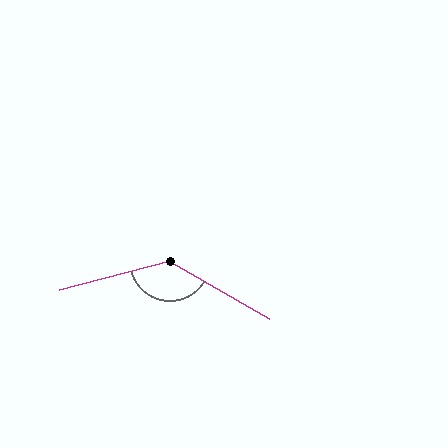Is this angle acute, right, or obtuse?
It is obtuse.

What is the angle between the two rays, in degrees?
Approximately 135 degrees.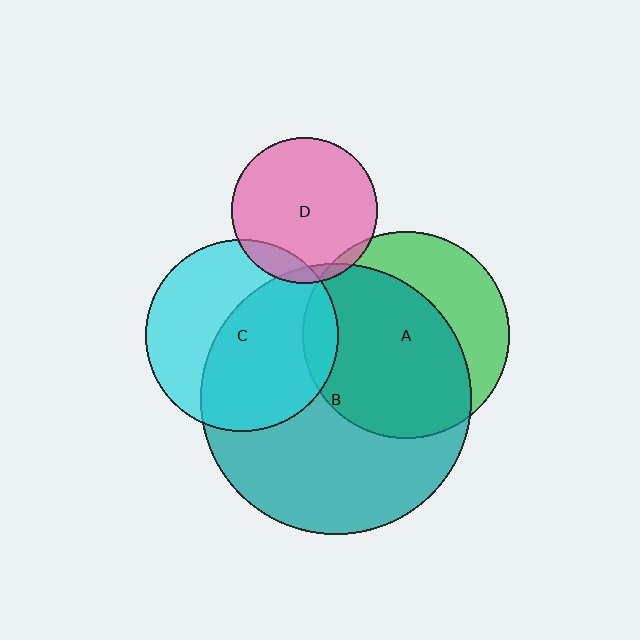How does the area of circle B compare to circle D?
Approximately 3.4 times.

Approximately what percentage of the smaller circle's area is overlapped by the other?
Approximately 55%.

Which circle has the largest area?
Circle B (teal).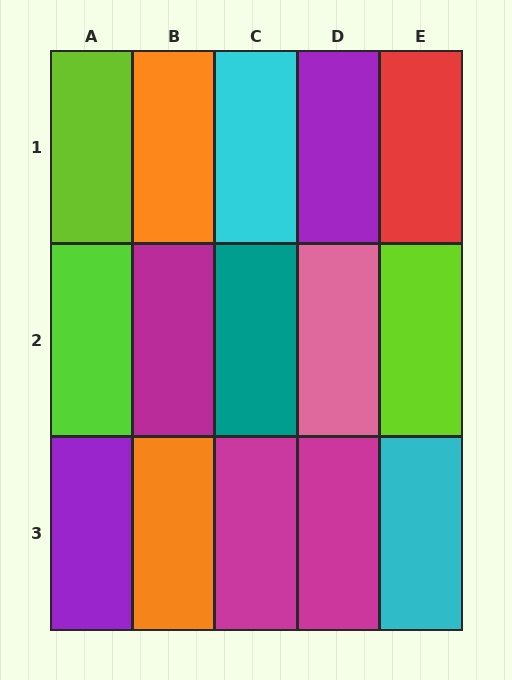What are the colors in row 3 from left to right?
Purple, orange, magenta, magenta, cyan.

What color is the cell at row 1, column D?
Purple.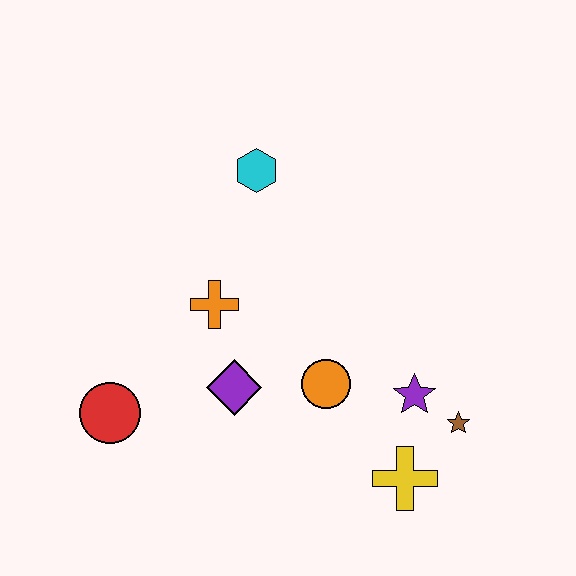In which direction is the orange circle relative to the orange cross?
The orange circle is to the right of the orange cross.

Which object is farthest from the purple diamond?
The brown star is farthest from the purple diamond.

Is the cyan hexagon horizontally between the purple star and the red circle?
Yes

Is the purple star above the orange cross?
No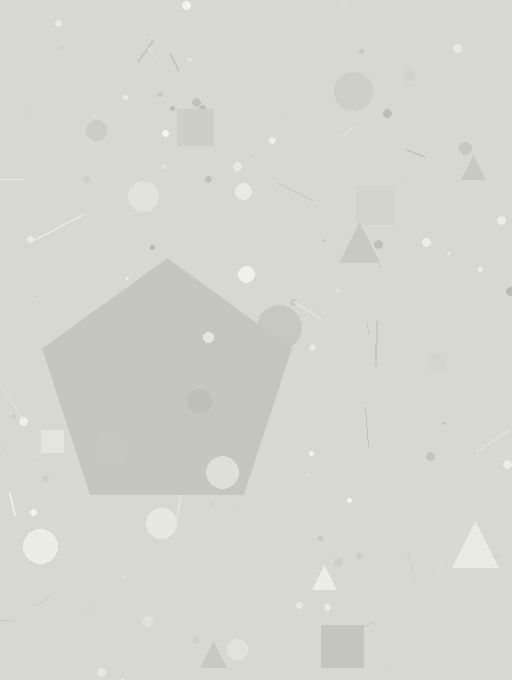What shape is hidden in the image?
A pentagon is hidden in the image.